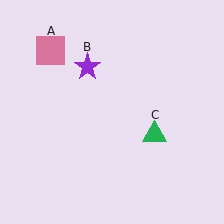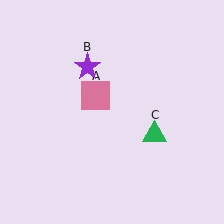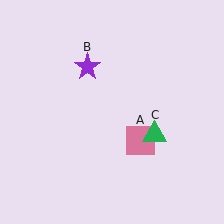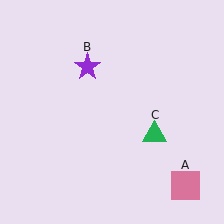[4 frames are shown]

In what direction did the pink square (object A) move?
The pink square (object A) moved down and to the right.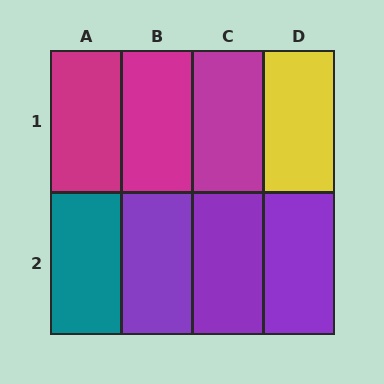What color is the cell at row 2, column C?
Purple.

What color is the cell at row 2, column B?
Purple.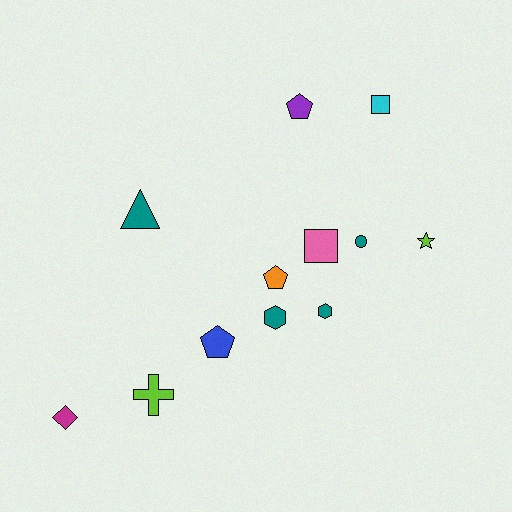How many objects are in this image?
There are 12 objects.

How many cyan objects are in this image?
There is 1 cyan object.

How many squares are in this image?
There are 2 squares.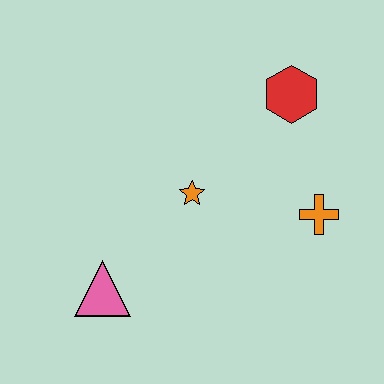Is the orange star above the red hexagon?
No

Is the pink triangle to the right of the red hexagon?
No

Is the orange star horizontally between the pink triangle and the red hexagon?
Yes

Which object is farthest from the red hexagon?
The pink triangle is farthest from the red hexagon.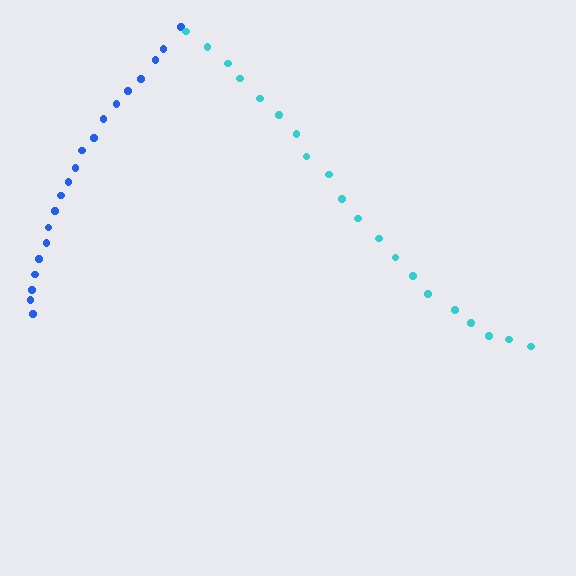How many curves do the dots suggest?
There are 2 distinct paths.